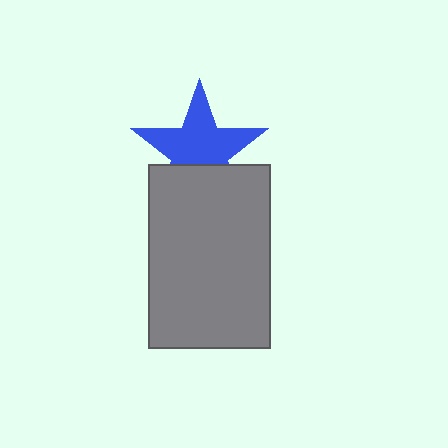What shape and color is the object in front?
The object in front is a gray rectangle.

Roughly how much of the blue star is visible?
Most of it is visible (roughly 67%).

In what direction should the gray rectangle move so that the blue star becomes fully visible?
The gray rectangle should move down. That is the shortest direction to clear the overlap and leave the blue star fully visible.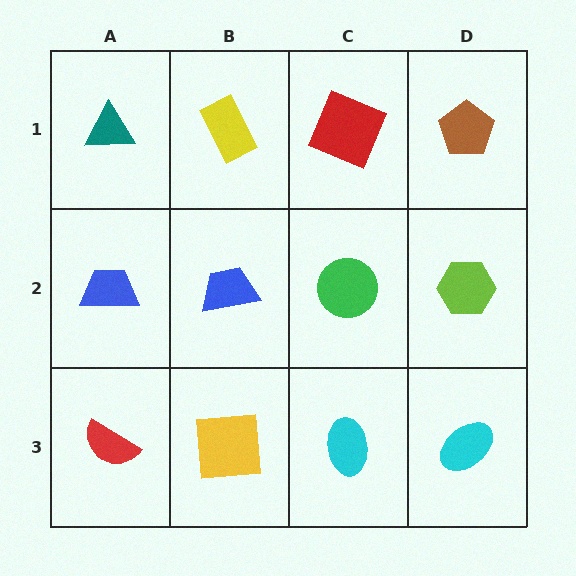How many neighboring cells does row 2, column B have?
4.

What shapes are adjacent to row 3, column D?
A lime hexagon (row 2, column D), a cyan ellipse (row 3, column C).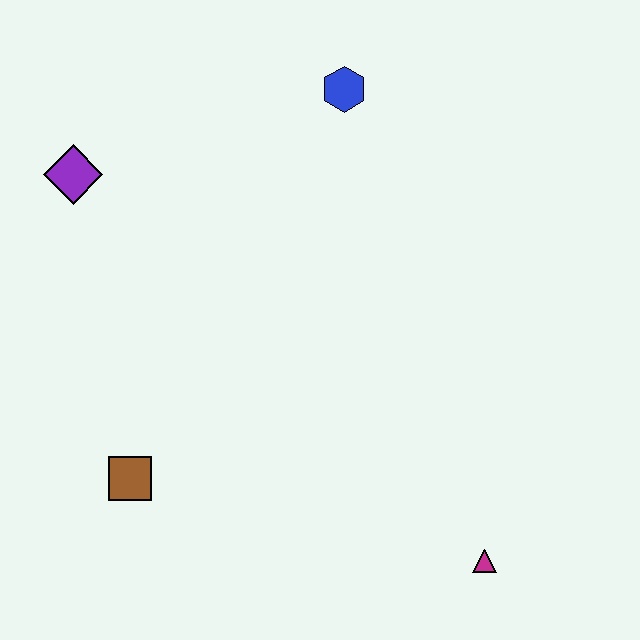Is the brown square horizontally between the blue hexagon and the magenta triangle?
No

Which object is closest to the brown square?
The purple diamond is closest to the brown square.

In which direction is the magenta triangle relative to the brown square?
The magenta triangle is to the right of the brown square.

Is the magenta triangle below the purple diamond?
Yes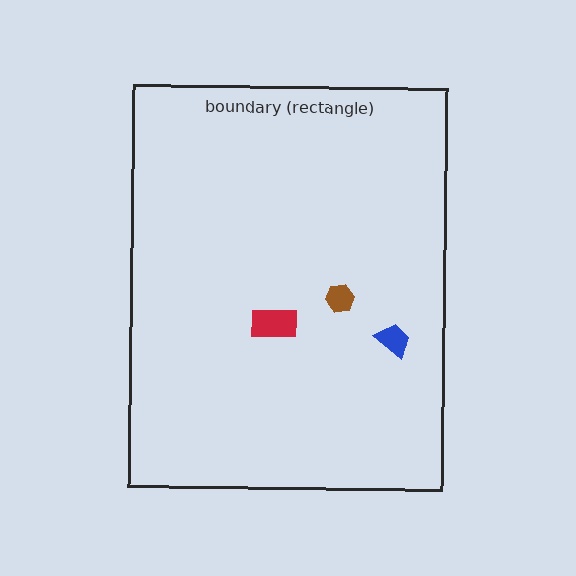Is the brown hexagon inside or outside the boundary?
Inside.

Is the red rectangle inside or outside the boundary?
Inside.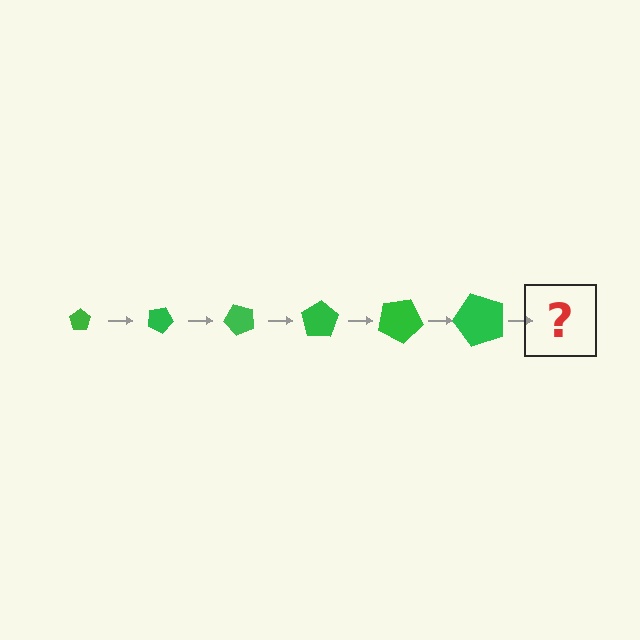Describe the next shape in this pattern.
It should be a pentagon, larger than the previous one and rotated 150 degrees from the start.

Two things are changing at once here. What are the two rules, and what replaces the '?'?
The two rules are that the pentagon grows larger each step and it rotates 25 degrees each step. The '?' should be a pentagon, larger than the previous one and rotated 150 degrees from the start.